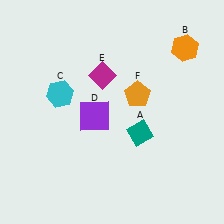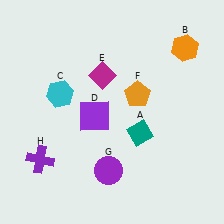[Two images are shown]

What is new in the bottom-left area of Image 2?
A purple circle (G) was added in the bottom-left area of Image 2.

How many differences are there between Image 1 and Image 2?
There are 2 differences between the two images.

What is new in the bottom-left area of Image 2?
A purple cross (H) was added in the bottom-left area of Image 2.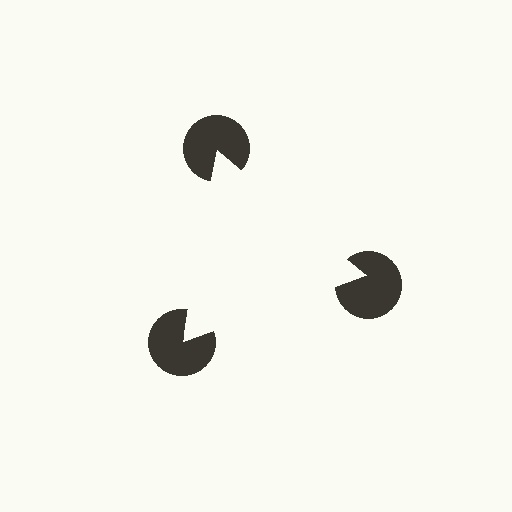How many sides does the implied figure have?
3 sides.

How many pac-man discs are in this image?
There are 3 — one at each vertex of the illusory triangle.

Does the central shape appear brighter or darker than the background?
It typically appears slightly brighter than the background, even though no actual brightness change is drawn.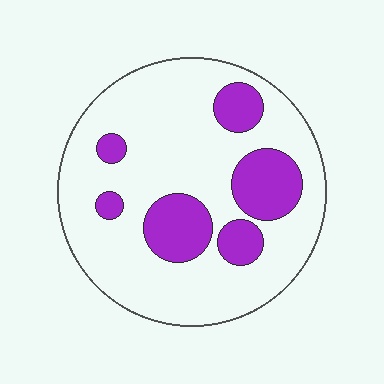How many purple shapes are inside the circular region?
6.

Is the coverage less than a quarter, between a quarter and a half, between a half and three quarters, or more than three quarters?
Less than a quarter.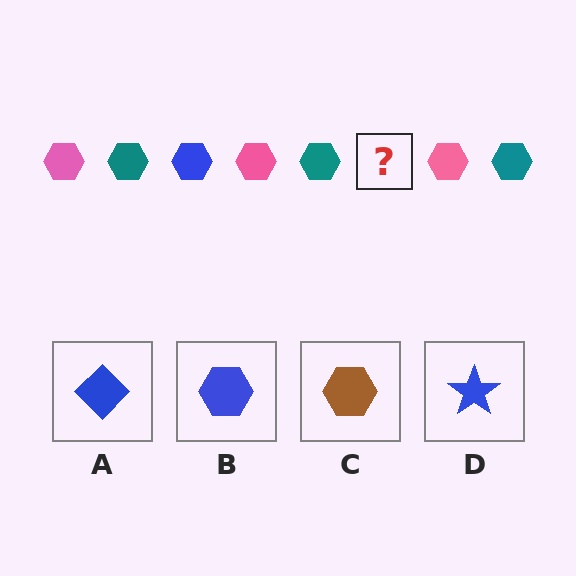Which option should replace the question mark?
Option B.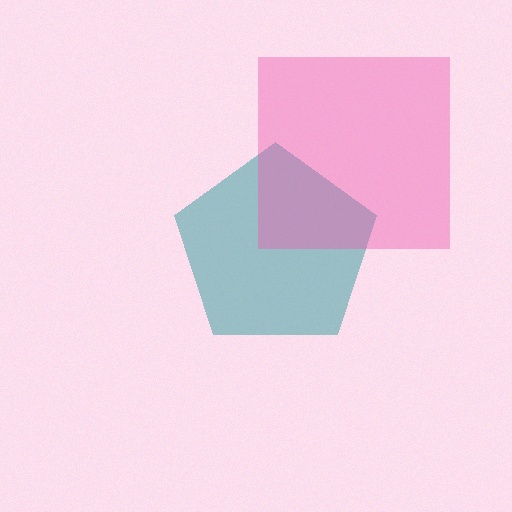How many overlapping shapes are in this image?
There are 2 overlapping shapes in the image.